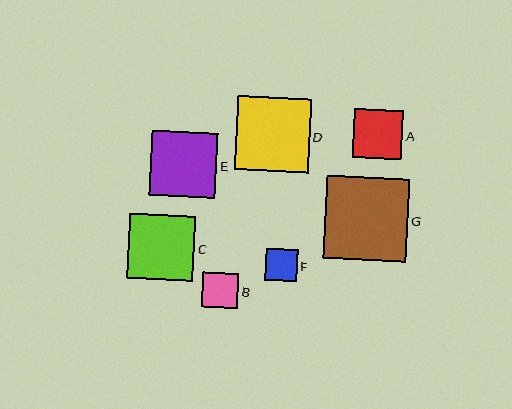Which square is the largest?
Square G is the largest with a size of approximately 83 pixels.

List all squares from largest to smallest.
From largest to smallest: G, D, C, E, A, B, F.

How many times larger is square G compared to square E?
Square G is approximately 1.3 times the size of square E.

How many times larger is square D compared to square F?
Square D is approximately 2.3 times the size of square F.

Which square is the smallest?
Square F is the smallest with a size of approximately 32 pixels.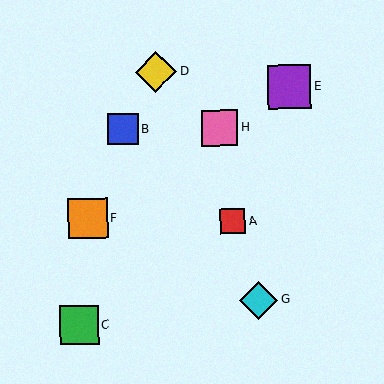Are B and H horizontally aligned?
Yes, both are at y≈130.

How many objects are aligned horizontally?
2 objects (B, H) are aligned horizontally.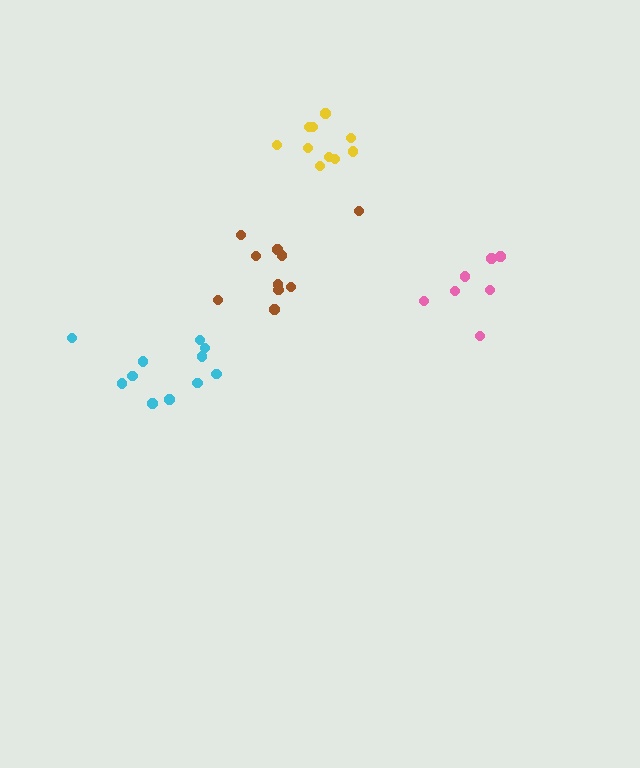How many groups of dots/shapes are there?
There are 4 groups.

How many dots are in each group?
Group 1: 7 dots, Group 2: 10 dots, Group 3: 11 dots, Group 4: 10 dots (38 total).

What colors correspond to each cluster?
The clusters are colored: pink, brown, cyan, yellow.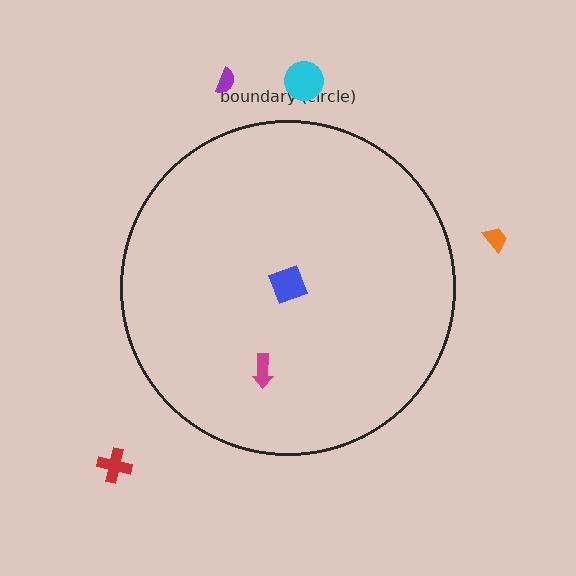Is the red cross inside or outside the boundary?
Outside.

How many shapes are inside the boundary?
2 inside, 4 outside.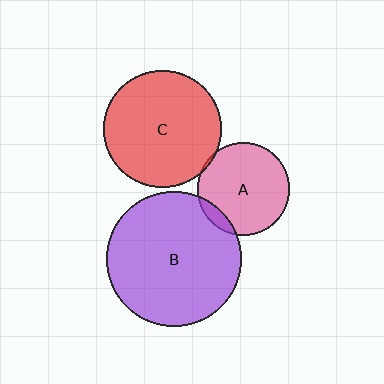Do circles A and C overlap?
Yes.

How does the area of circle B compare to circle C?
Approximately 1.3 times.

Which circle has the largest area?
Circle B (purple).